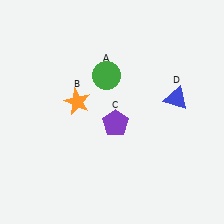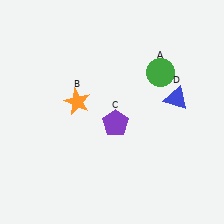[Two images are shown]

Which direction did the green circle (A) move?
The green circle (A) moved right.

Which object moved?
The green circle (A) moved right.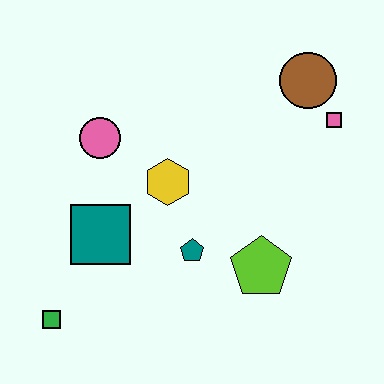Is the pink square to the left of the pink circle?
No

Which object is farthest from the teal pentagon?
The brown circle is farthest from the teal pentagon.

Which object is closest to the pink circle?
The yellow hexagon is closest to the pink circle.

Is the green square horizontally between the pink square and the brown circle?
No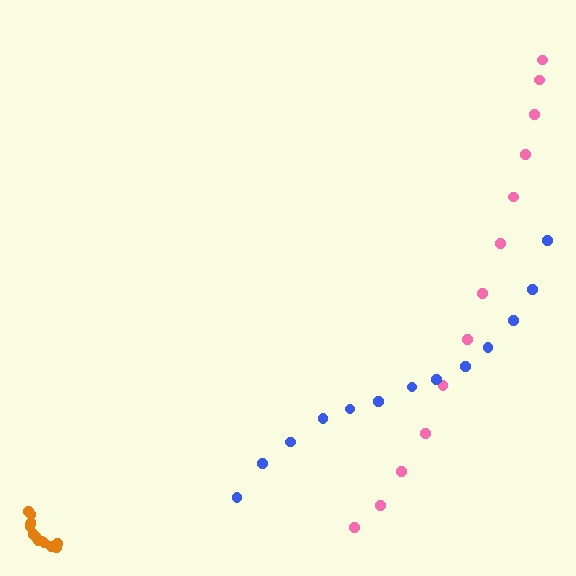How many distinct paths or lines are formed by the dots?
There are 3 distinct paths.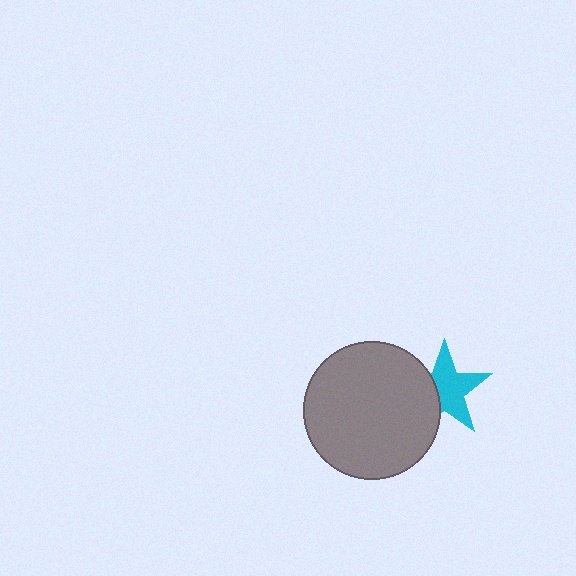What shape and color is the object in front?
The object in front is a gray circle.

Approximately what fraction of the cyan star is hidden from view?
Roughly 36% of the cyan star is hidden behind the gray circle.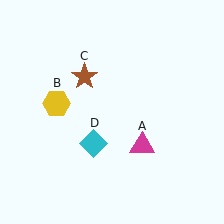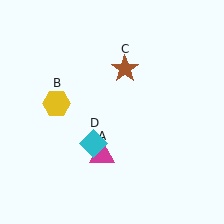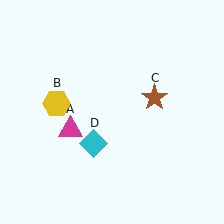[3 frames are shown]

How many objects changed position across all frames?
2 objects changed position: magenta triangle (object A), brown star (object C).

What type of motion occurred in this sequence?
The magenta triangle (object A), brown star (object C) rotated clockwise around the center of the scene.